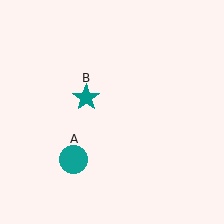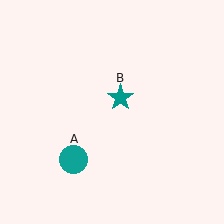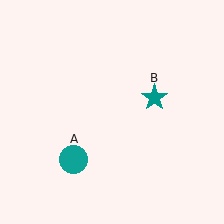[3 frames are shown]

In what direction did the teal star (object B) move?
The teal star (object B) moved right.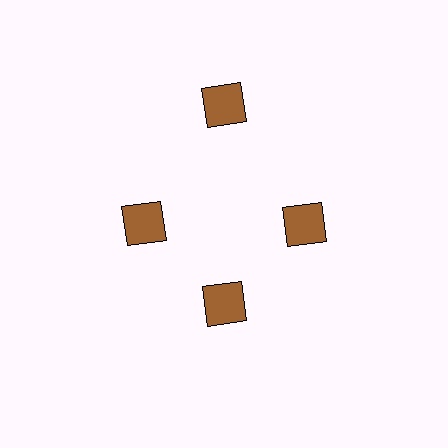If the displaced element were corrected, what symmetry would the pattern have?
It would have 4-fold rotational symmetry — the pattern would map onto itself every 90 degrees.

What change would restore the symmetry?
The symmetry would be restored by moving it inward, back onto the ring so that all 4 squares sit at equal angles and equal distance from the center.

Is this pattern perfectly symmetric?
No. The 4 brown squares are arranged in a ring, but one element near the 12 o'clock position is pushed outward from the center, breaking the 4-fold rotational symmetry.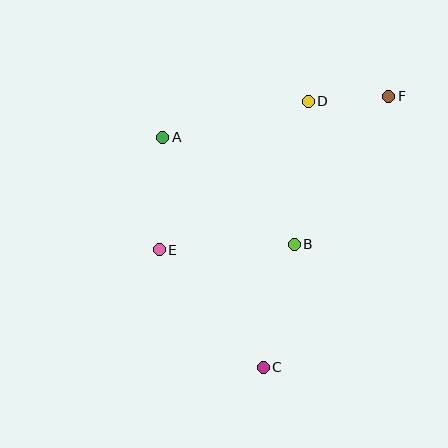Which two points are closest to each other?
Points D and F are closest to each other.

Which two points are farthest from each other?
Points C and F are farthest from each other.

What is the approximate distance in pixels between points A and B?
The distance between A and B is approximately 169 pixels.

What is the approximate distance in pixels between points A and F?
The distance between A and F is approximately 230 pixels.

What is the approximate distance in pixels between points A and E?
The distance between A and E is approximately 112 pixels.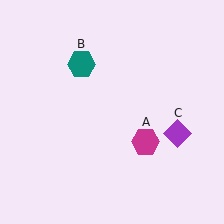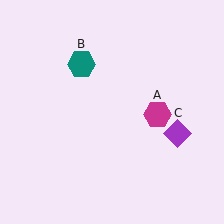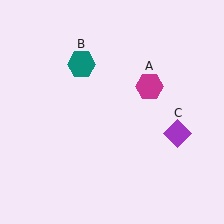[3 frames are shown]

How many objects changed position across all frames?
1 object changed position: magenta hexagon (object A).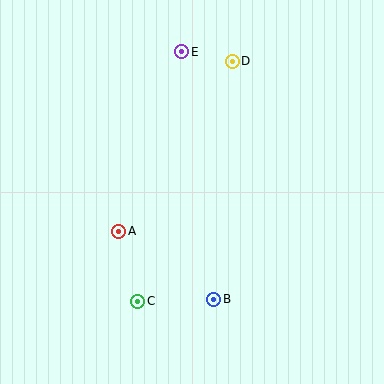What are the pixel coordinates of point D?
Point D is at (232, 61).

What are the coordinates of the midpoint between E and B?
The midpoint between E and B is at (198, 175).